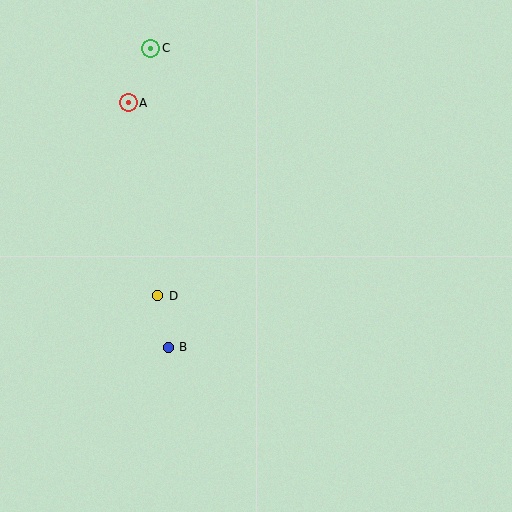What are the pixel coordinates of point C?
Point C is at (151, 48).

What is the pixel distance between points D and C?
The distance between D and C is 247 pixels.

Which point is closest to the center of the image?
Point D at (158, 296) is closest to the center.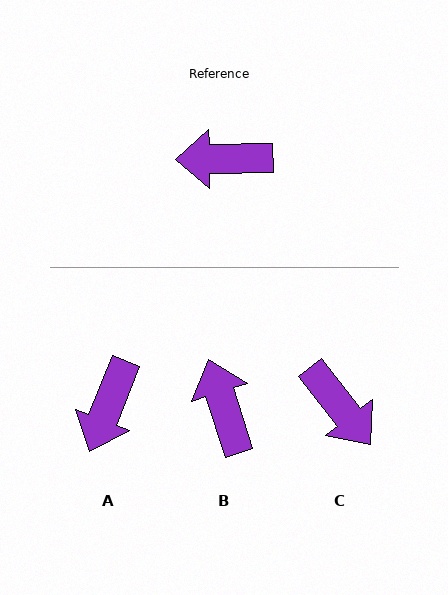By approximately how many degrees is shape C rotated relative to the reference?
Approximately 127 degrees counter-clockwise.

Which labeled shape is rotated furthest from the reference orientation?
C, about 127 degrees away.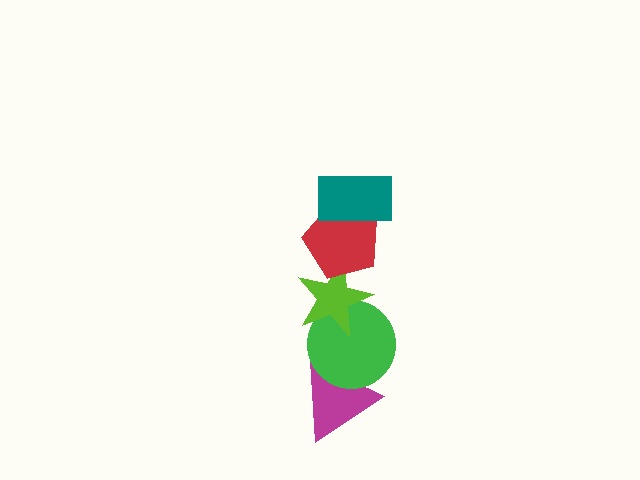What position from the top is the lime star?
The lime star is 3rd from the top.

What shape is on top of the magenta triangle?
The green circle is on top of the magenta triangle.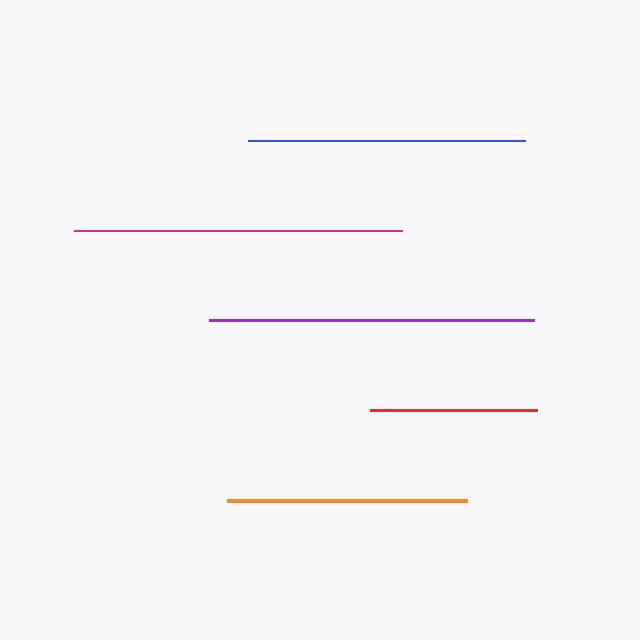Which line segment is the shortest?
The red line is the shortest at approximately 168 pixels.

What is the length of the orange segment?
The orange segment is approximately 240 pixels long.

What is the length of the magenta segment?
The magenta segment is approximately 328 pixels long.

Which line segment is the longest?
The magenta line is the longest at approximately 328 pixels.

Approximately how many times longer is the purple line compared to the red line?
The purple line is approximately 1.9 times the length of the red line.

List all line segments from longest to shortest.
From longest to shortest: magenta, purple, blue, orange, red.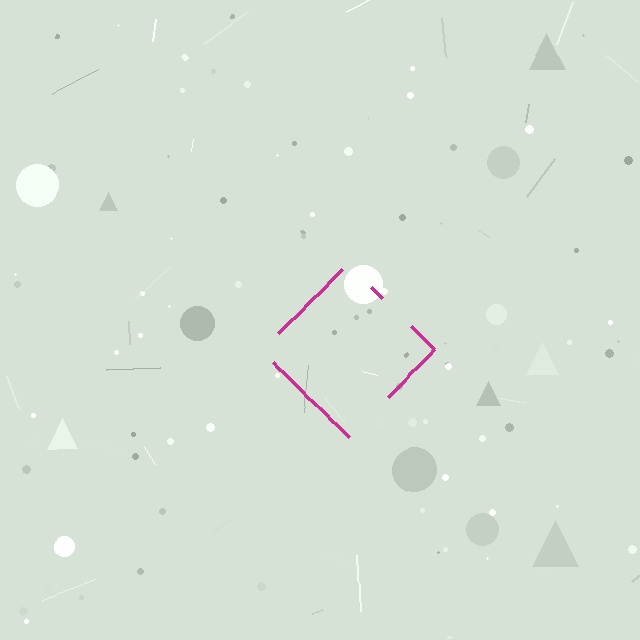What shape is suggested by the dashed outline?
The dashed outline suggests a diamond.